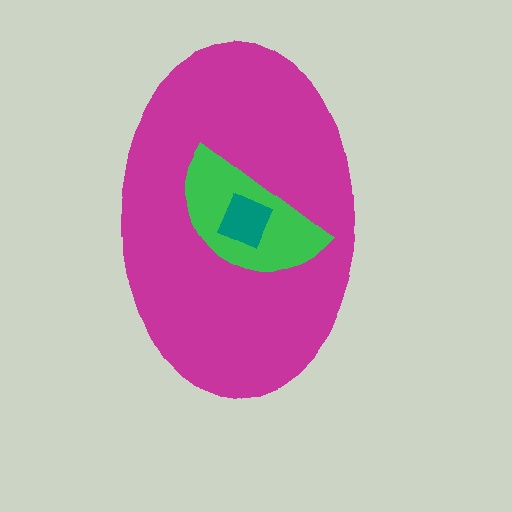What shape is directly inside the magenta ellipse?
The green semicircle.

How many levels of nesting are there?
3.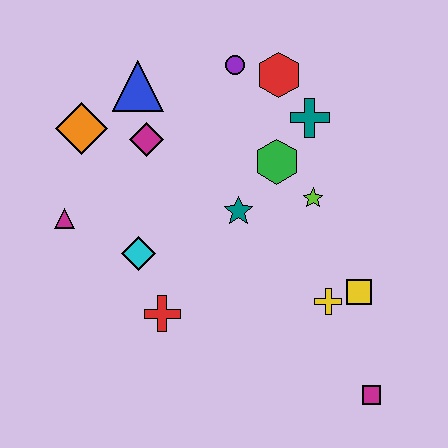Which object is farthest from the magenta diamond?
The magenta square is farthest from the magenta diamond.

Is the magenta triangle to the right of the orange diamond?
No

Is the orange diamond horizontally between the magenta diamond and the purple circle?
No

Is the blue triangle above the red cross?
Yes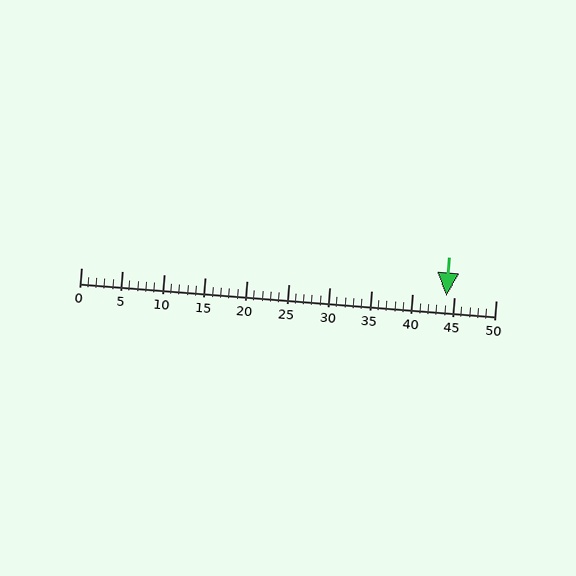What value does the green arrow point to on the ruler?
The green arrow points to approximately 44.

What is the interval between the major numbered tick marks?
The major tick marks are spaced 5 units apart.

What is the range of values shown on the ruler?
The ruler shows values from 0 to 50.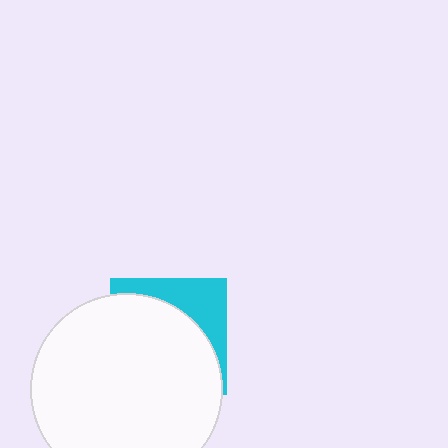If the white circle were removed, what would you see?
You would see the complete cyan square.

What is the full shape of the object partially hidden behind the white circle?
The partially hidden object is a cyan square.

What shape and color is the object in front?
The object in front is a white circle.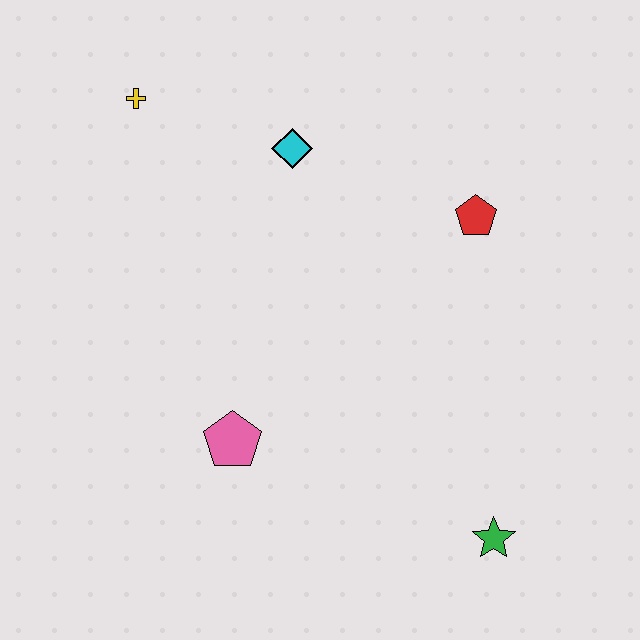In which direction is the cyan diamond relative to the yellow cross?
The cyan diamond is to the right of the yellow cross.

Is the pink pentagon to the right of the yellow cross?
Yes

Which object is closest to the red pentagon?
The cyan diamond is closest to the red pentagon.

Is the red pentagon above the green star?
Yes